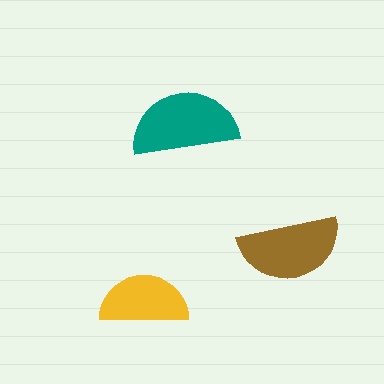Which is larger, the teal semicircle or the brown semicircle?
The teal one.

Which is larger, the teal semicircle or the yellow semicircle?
The teal one.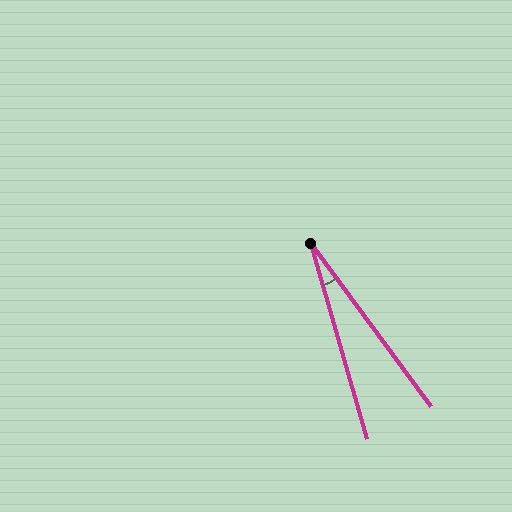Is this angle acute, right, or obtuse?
It is acute.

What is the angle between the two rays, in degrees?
Approximately 20 degrees.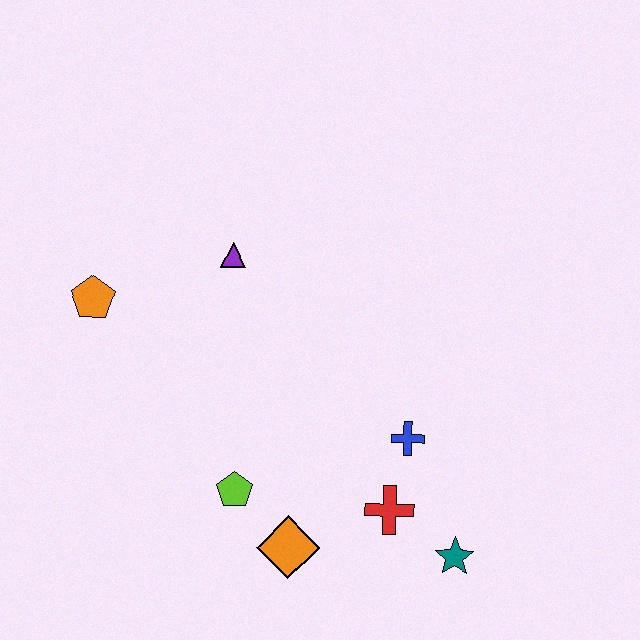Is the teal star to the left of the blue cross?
No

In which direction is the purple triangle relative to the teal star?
The purple triangle is above the teal star.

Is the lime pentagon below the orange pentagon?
Yes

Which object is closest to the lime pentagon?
The orange diamond is closest to the lime pentagon.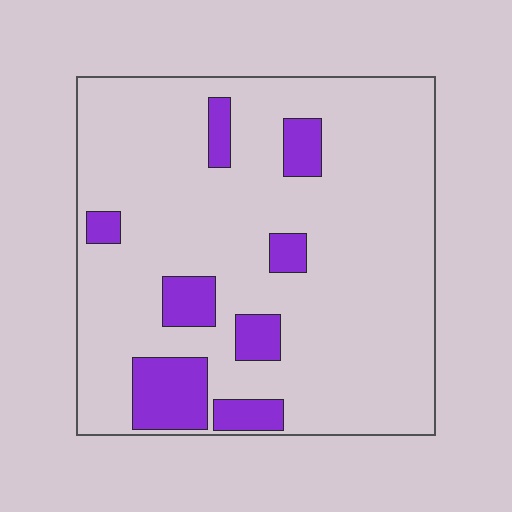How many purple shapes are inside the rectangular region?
8.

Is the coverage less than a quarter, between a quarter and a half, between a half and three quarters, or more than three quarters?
Less than a quarter.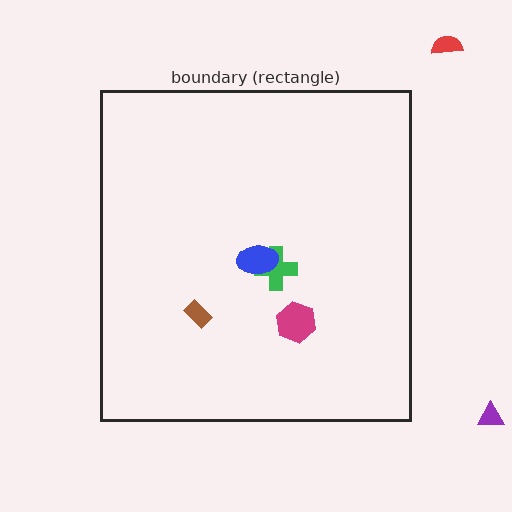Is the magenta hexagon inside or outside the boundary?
Inside.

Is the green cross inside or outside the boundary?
Inside.